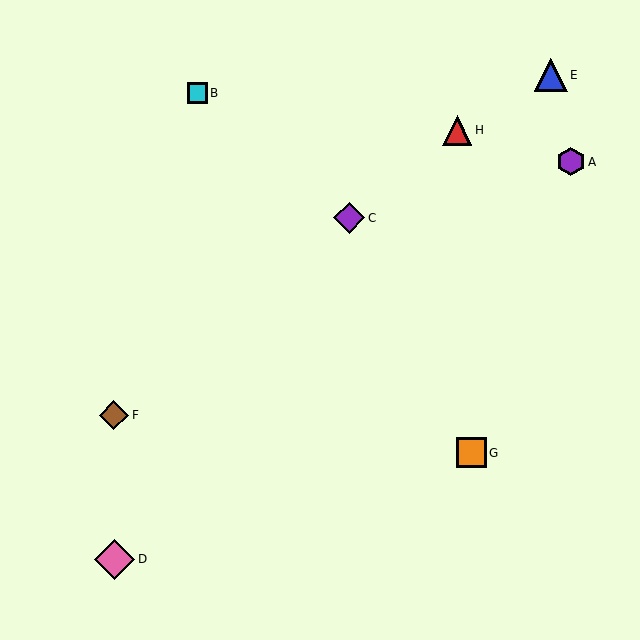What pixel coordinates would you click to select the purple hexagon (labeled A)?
Click at (571, 162) to select the purple hexagon A.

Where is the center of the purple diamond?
The center of the purple diamond is at (349, 218).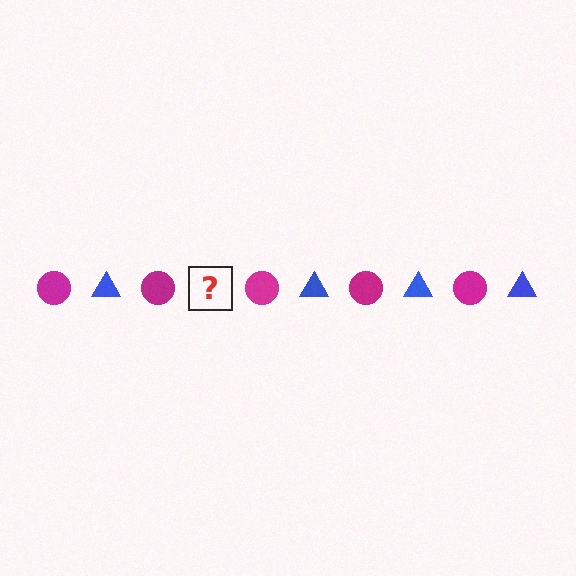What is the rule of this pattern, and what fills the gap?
The rule is that the pattern alternates between magenta circle and blue triangle. The gap should be filled with a blue triangle.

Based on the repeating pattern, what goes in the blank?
The blank should be a blue triangle.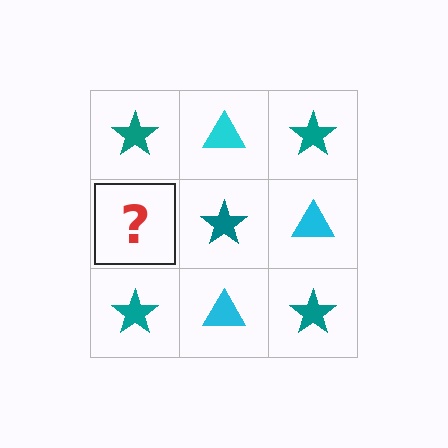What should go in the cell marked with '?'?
The missing cell should contain a cyan triangle.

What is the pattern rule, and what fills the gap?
The rule is that it alternates teal star and cyan triangle in a checkerboard pattern. The gap should be filled with a cyan triangle.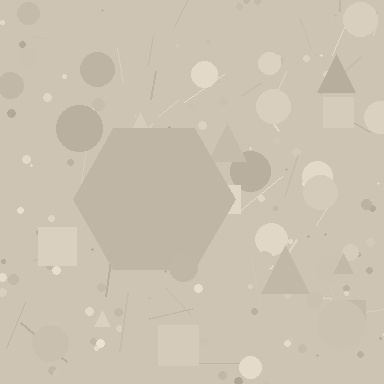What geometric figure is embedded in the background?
A hexagon is embedded in the background.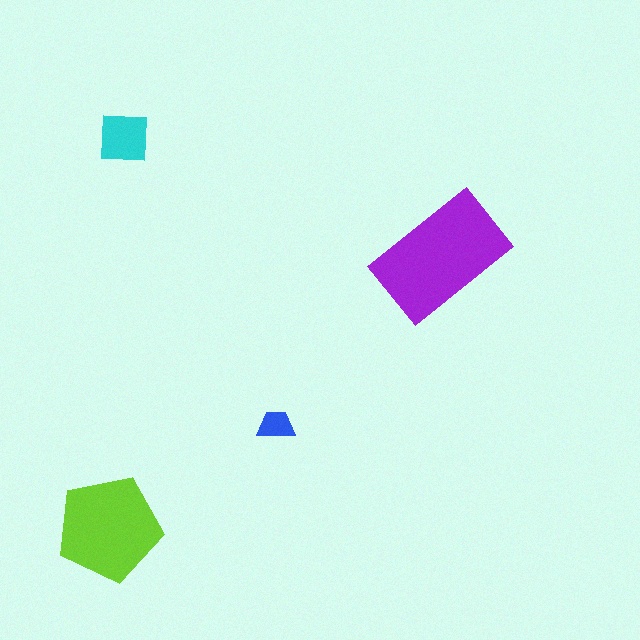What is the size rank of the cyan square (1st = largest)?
3rd.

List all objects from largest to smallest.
The purple rectangle, the lime pentagon, the cyan square, the blue trapezoid.